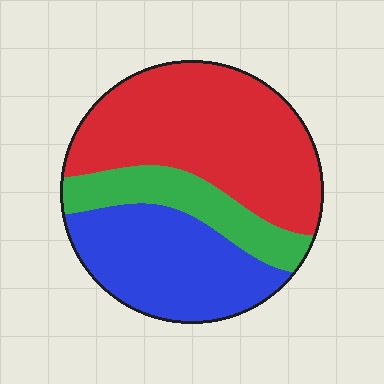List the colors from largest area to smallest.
From largest to smallest: red, blue, green.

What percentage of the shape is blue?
Blue covers 33% of the shape.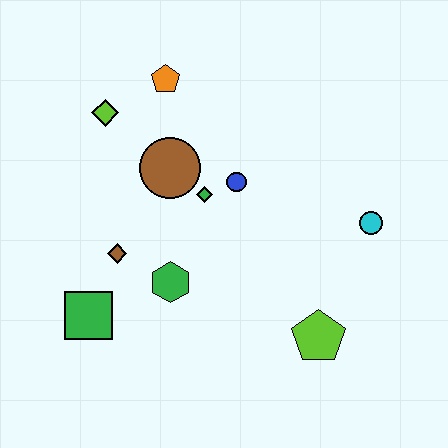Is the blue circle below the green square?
No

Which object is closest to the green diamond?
The blue circle is closest to the green diamond.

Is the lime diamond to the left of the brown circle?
Yes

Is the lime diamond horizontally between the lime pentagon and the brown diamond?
No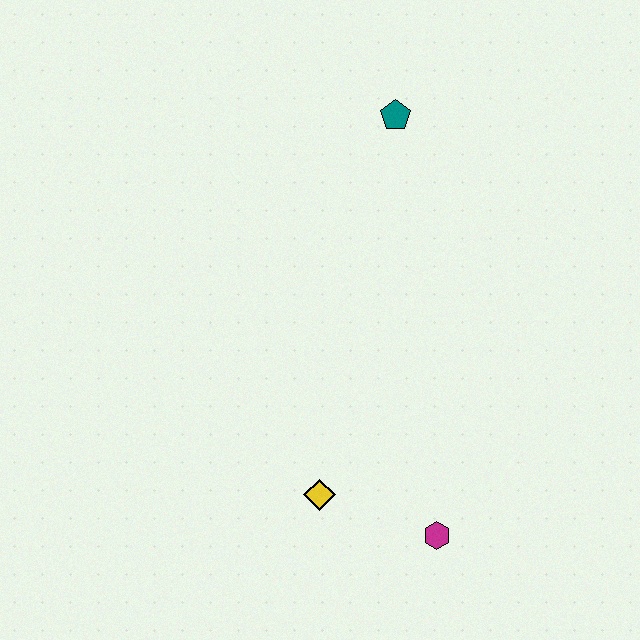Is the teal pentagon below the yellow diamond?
No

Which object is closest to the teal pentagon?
The yellow diamond is closest to the teal pentagon.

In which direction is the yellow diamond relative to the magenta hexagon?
The yellow diamond is to the left of the magenta hexagon.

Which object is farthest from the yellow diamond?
The teal pentagon is farthest from the yellow diamond.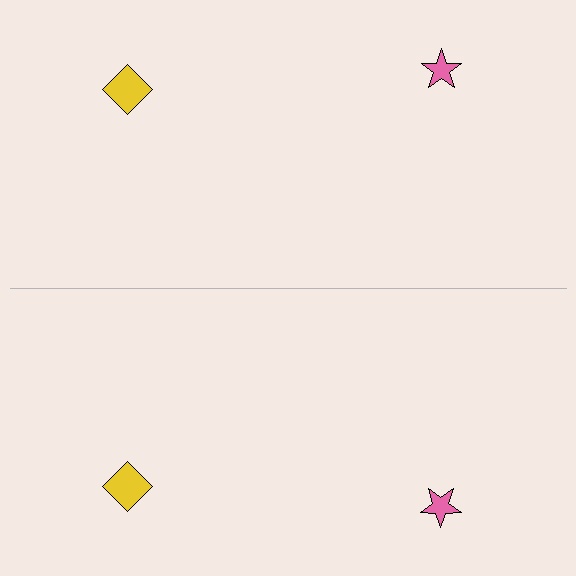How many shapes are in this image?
There are 4 shapes in this image.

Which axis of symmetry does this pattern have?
The pattern has a horizontal axis of symmetry running through the center of the image.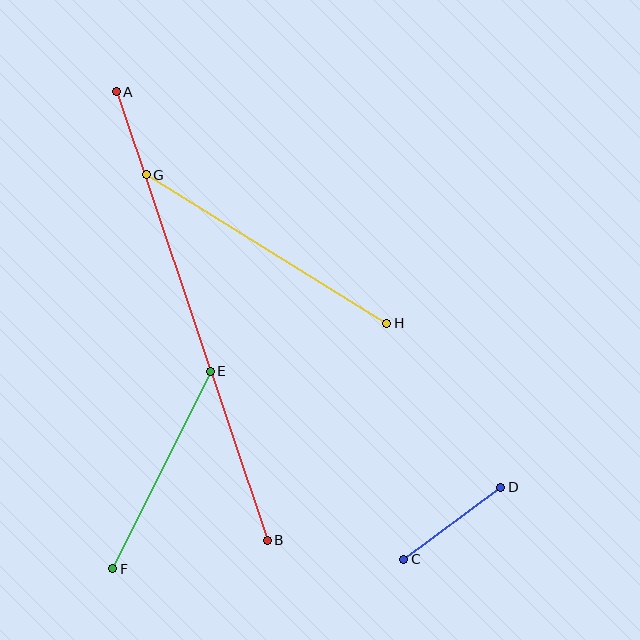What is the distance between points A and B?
The distance is approximately 473 pixels.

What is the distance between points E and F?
The distance is approximately 220 pixels.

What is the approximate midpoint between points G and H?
The midpoint is at approximately (266, 249) pixels.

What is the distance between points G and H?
The distance is approximately 283 pixels.